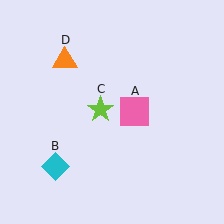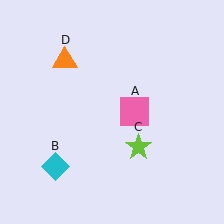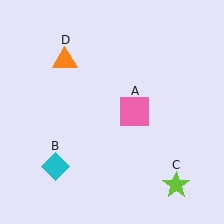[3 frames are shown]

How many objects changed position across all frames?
1 object changed position: lime star (object C).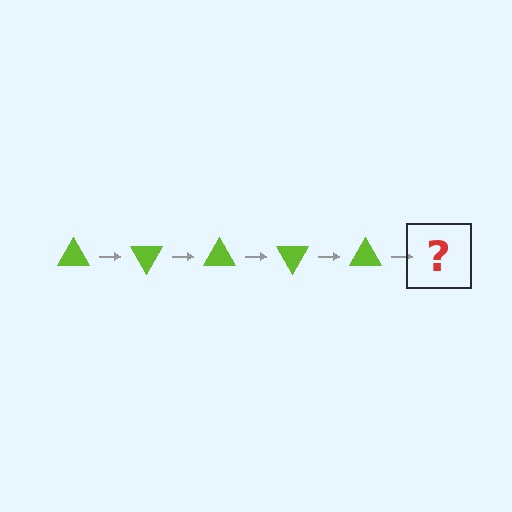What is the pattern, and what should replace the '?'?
The pattern is that the triangle rotates 60 degrees each step. The '?' should be a lime triangle rotated 300 degrees.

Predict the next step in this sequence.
The next step is a lime triangle rotated 300 degrees.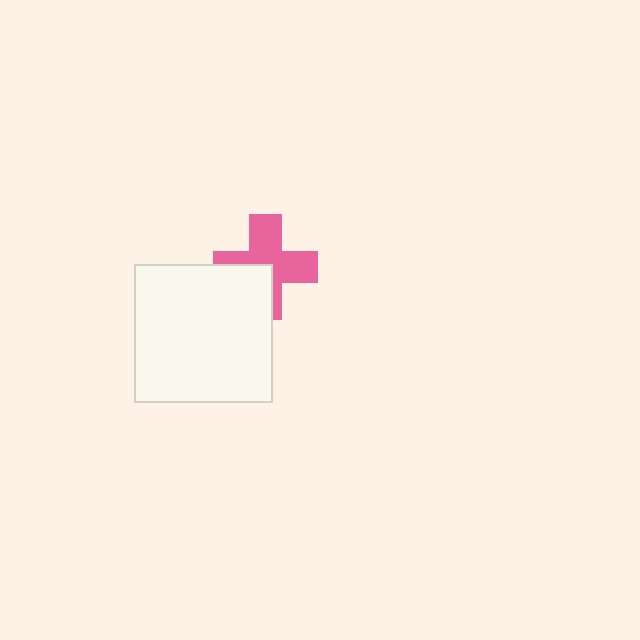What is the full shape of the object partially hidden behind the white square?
The partially hidden object is a pink cross.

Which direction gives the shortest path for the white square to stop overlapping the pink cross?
Moving toward the lower-left gives the shortest separation.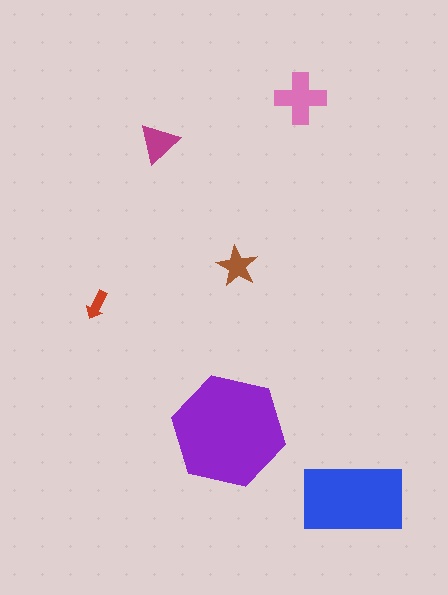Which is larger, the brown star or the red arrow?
The brown star.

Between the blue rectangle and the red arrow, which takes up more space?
The blue rectangle.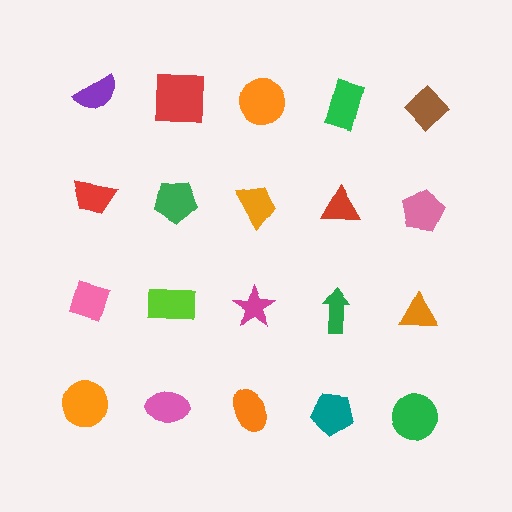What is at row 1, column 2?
A red square.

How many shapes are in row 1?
5 shapes.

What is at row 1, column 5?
A brown diamond.